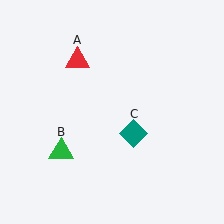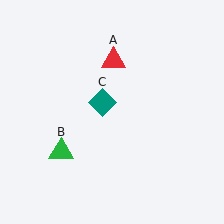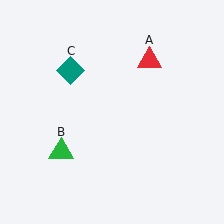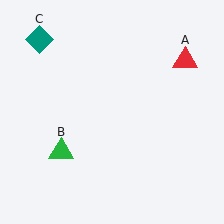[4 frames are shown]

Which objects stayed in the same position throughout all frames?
Green triangle (object B) remained stationary.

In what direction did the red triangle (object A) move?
The red triangle (object A) moved right.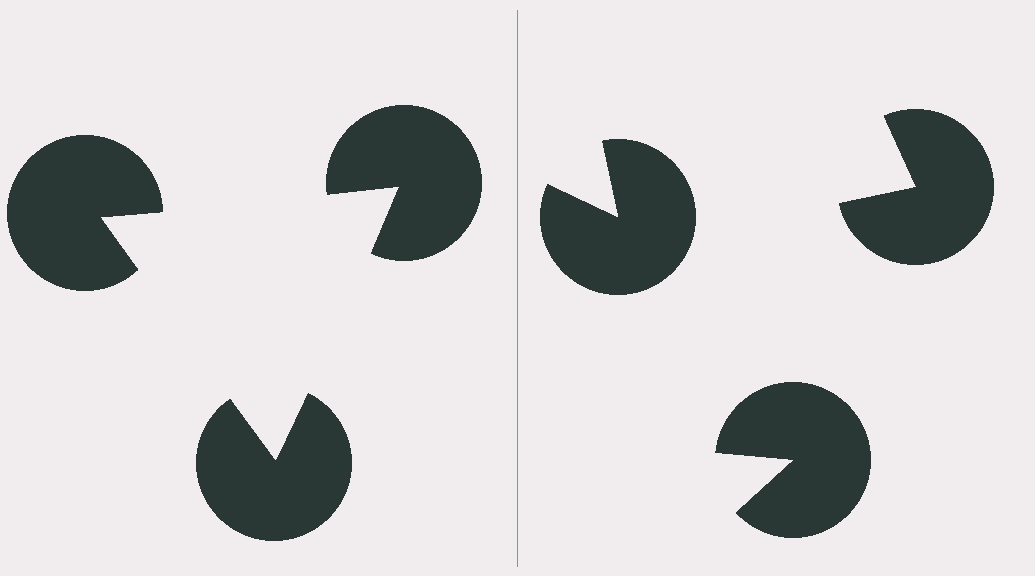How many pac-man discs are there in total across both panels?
6 — 3 on each side.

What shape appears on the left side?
An illusory triangle.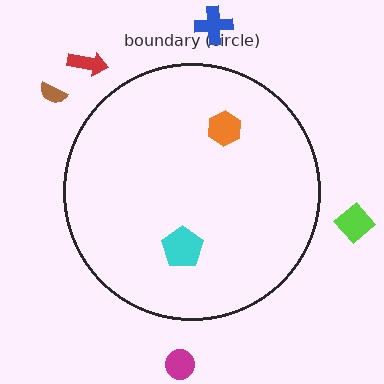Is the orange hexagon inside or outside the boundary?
Inside.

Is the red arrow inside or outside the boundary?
Outside.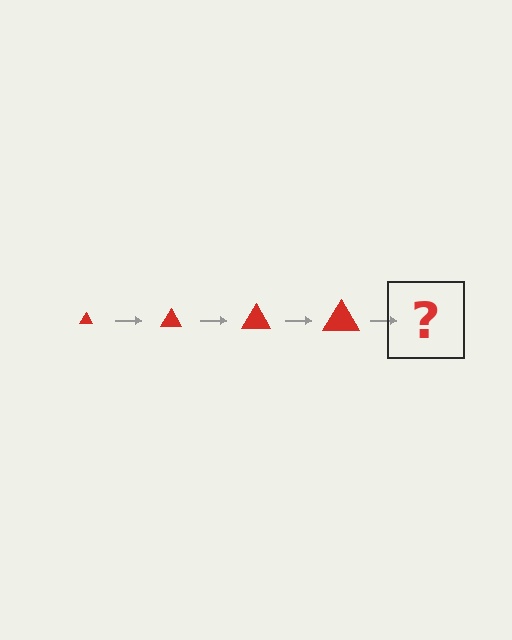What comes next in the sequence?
The next element should be a red triangle, larger than the previous one.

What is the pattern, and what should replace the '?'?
The pattern is that the triangle gets progressively larger each step. The '?' should be a red triangle, larger than the previous one.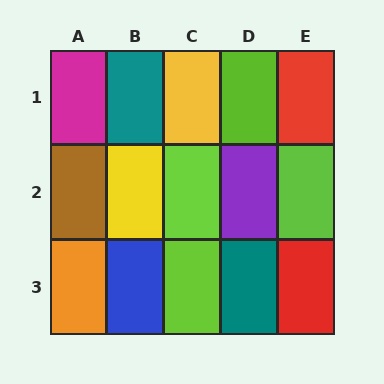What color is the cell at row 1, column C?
Yellow.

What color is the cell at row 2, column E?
Lime.